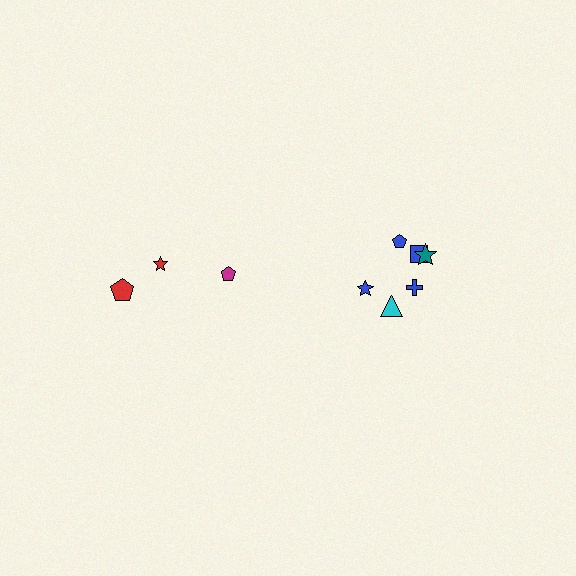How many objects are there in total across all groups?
There are 9 objects.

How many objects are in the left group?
There are 3 objects.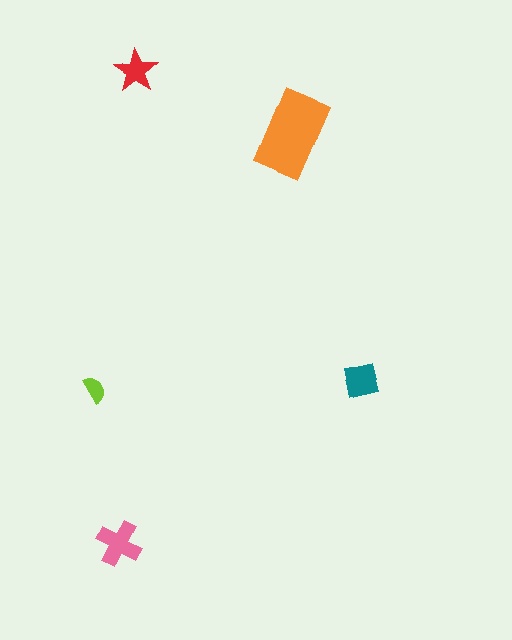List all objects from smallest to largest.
The lime semicircle, the red star, the teal square, the pink cross, the orange rectangle.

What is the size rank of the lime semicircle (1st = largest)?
5th.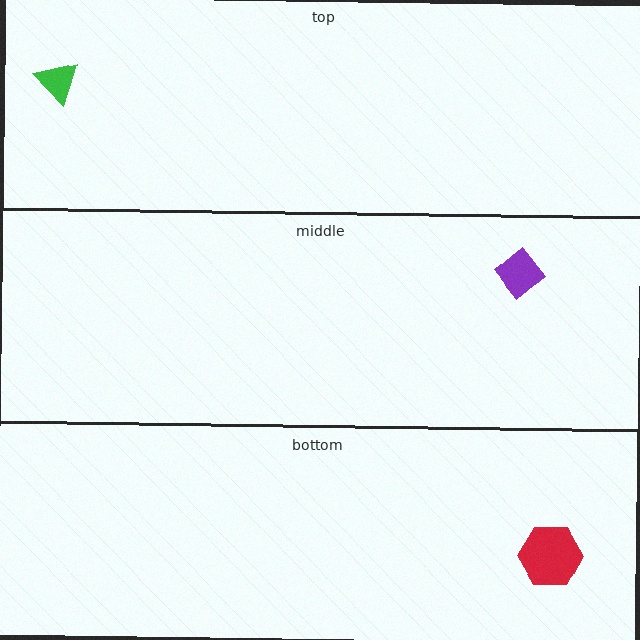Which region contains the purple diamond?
The middle region.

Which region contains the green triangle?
The top region.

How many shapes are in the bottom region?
1.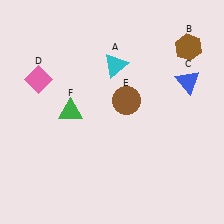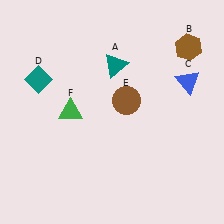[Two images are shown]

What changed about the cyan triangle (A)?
In Image 1, A is cyan. In Image 2, it changed to teal.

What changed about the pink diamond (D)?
In Image 1, D is pink. In Image 2, it changed to teal.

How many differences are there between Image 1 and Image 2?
There are 2 differences between the two images.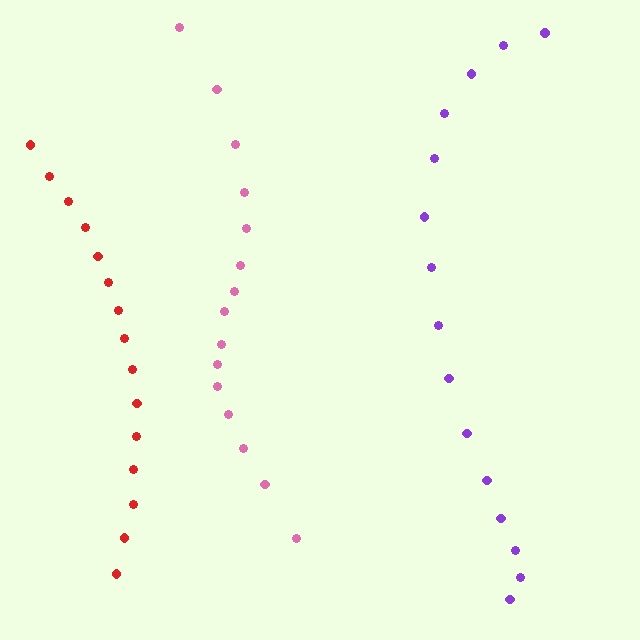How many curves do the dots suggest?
There are 3 distinct paths.